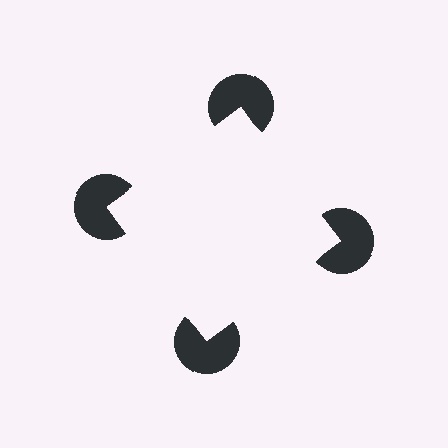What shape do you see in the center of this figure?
An illusory square — its edges are inferred from the aligned wedge cuts in the pac-man discs, not physically drawn.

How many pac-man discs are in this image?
There are 4 — one at each vertex of the illusory square.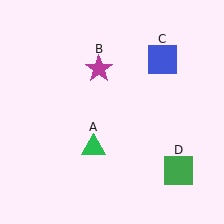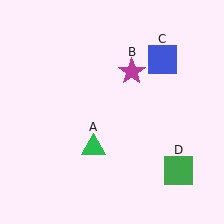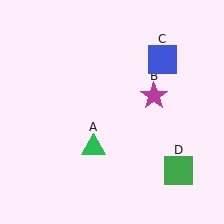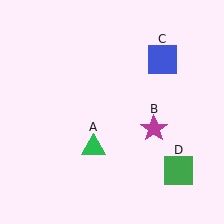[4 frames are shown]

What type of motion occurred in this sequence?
The magenta star (object B) rotated clockwise around the center of the scene.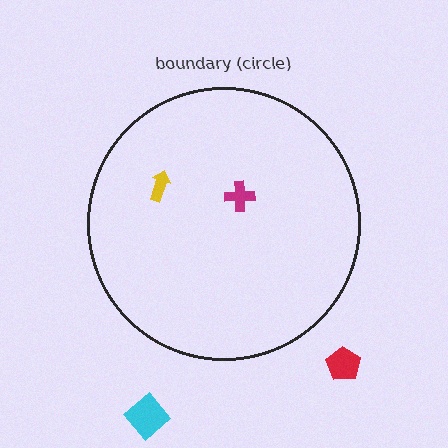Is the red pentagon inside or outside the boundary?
Outside.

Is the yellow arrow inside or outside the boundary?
Inside.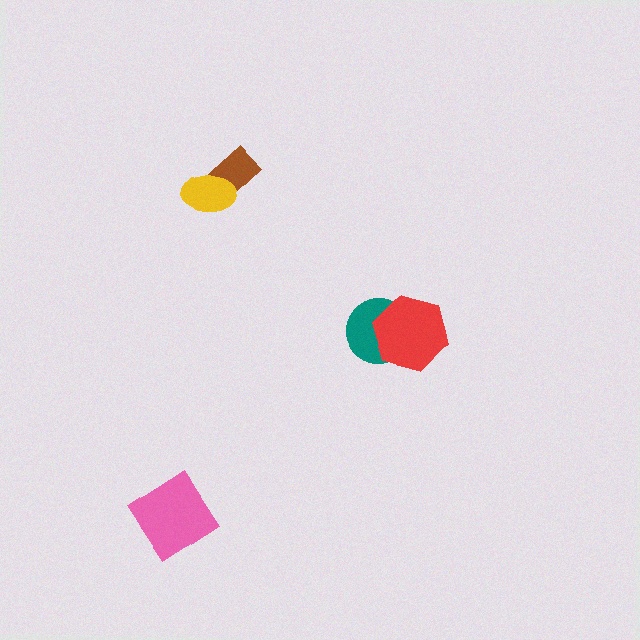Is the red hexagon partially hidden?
No, no other shape covers it.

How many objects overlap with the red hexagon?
1 object overlaps with the red hexagon.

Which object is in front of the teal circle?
The red hexagon is in front of the teal circle.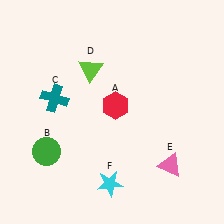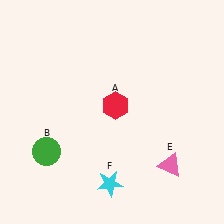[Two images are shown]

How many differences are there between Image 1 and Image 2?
There are 2 differences between the two images.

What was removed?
The lime triangle (D), the teal cross (C) were removed in Image 2.